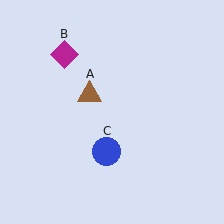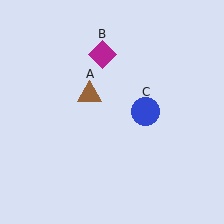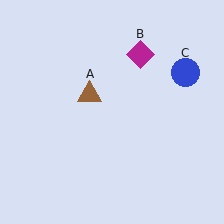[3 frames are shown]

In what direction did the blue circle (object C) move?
The blue circle (object C) moved up and to the right.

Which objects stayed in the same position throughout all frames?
Brown triangle (object A) remained stationary.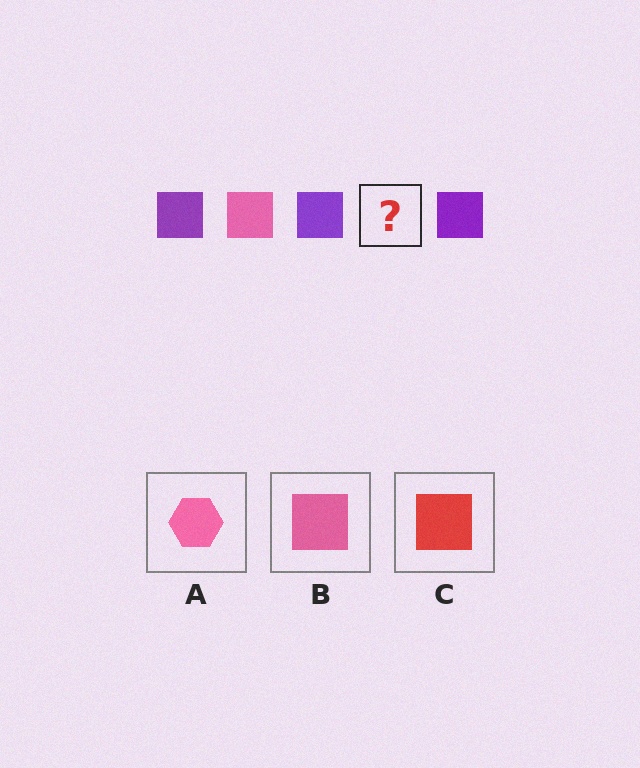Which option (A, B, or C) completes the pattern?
B.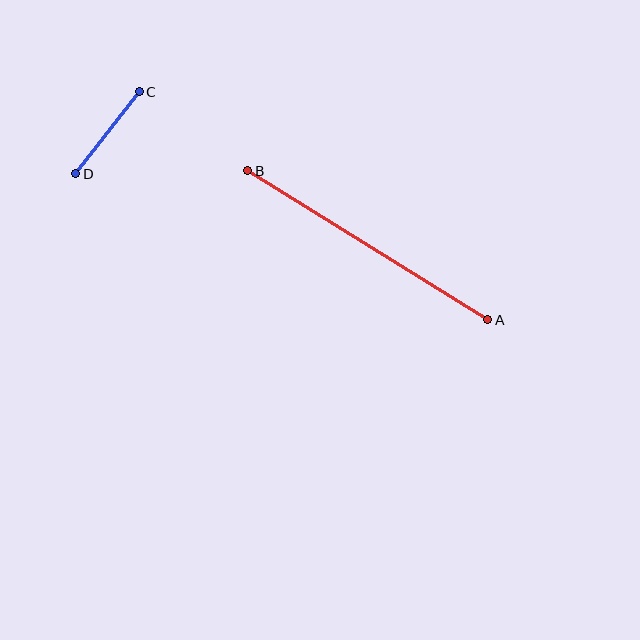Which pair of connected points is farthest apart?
Points A and B are farthest apart.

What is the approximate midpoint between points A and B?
The midpoint is at approximately (368, 245) pixels.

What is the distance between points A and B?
The distance is approximately 282 pixels.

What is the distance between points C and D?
The distance is approximately 104 pixels.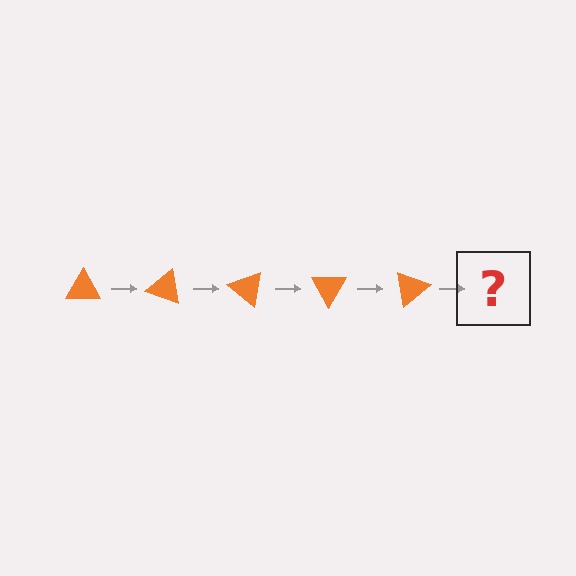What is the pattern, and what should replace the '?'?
The pattern is that the triangle rotates 20 degrees each step. The '?' should be an orange triangle rotated 100 degrees.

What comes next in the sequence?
The next element should be an orange triangle rotated 100 degrees.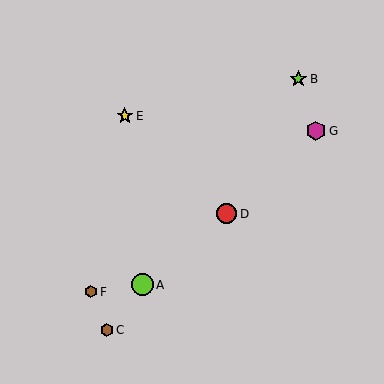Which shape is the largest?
The lime circle (labeled A) is the largest.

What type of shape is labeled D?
Shape D is a red circle.